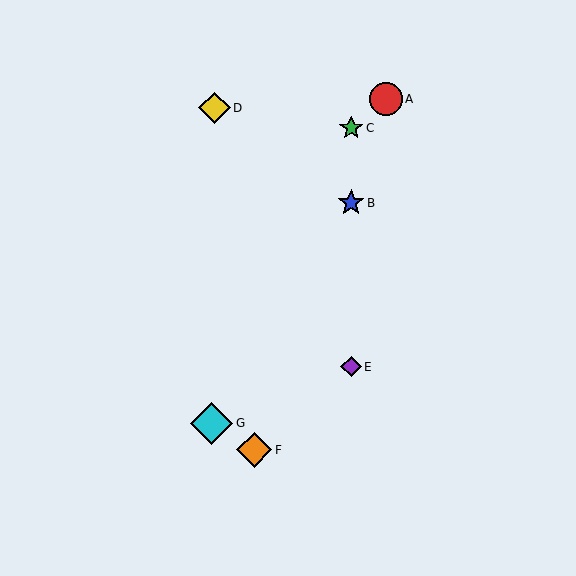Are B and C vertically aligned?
Yes, both are at x≈351.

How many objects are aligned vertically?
3 objects (B, C, E) are aligned vertically.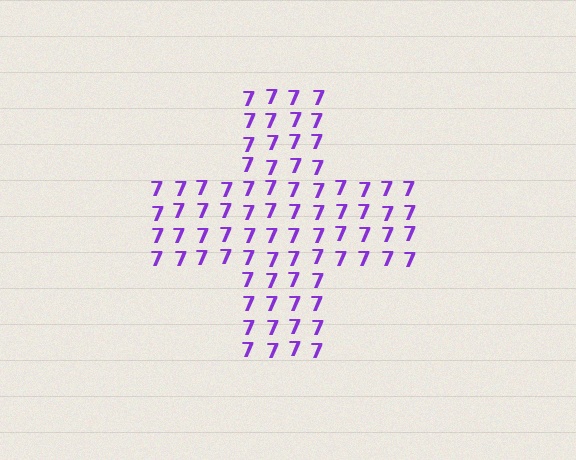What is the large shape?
The large shape is a cross.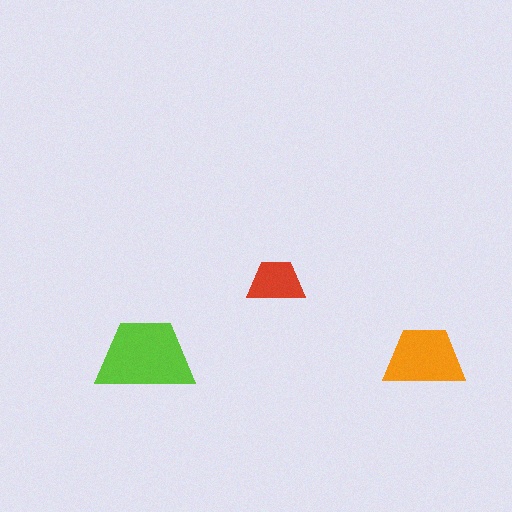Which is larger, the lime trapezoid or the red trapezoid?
The lime one.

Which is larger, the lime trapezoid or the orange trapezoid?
The lime one.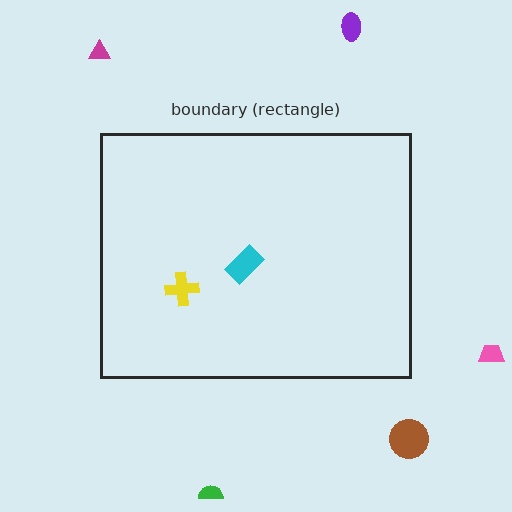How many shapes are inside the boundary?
2 inside, 5 outside.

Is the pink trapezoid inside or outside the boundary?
Outside.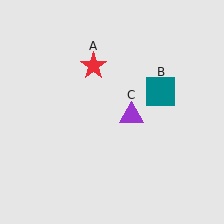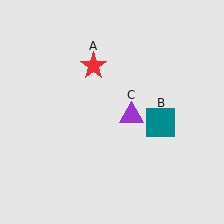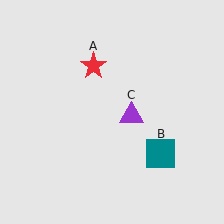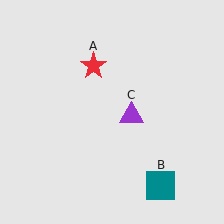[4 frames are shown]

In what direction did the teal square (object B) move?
The teal square (object B) moved down.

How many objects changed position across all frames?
1 object changed position: teal square (object B).